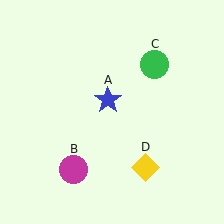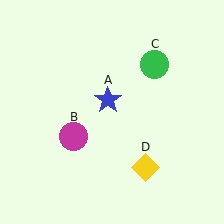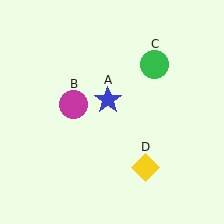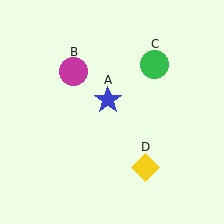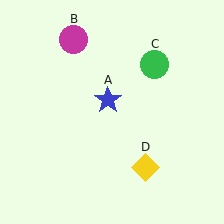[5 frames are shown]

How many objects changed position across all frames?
1 object changed position: magenta circle (object B).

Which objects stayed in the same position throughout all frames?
Blue star (object A) and green circle (object C) and yellow diamond (object D) remained stationary.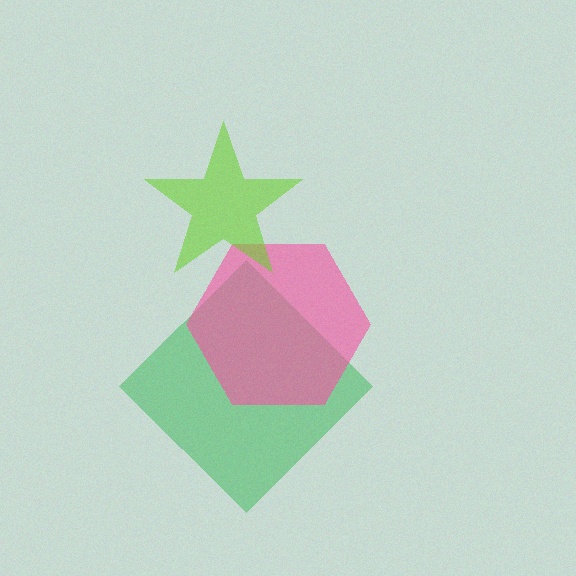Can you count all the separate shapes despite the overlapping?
Yes, there are 3 separate shapes.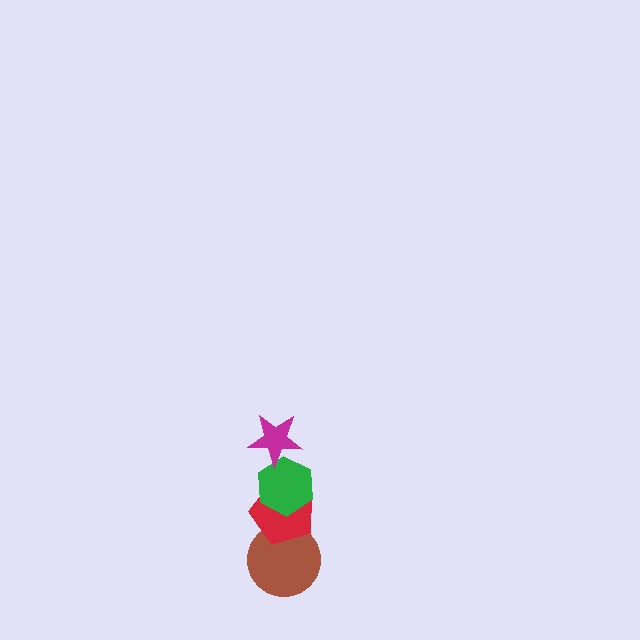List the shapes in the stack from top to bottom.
From top to bottom: the magenta star, the green hexagon, the red pentagon, the brown circle.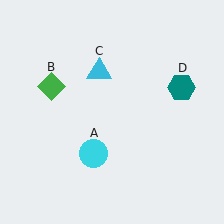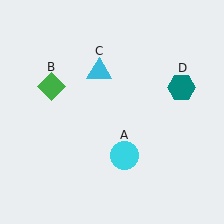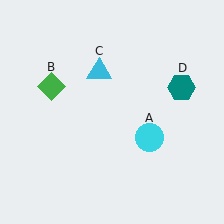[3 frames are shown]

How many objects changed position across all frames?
1 object changed position: cyan circle (object A).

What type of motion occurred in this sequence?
The cyan circle (object A) rotated counterclockwise around the center of the scene.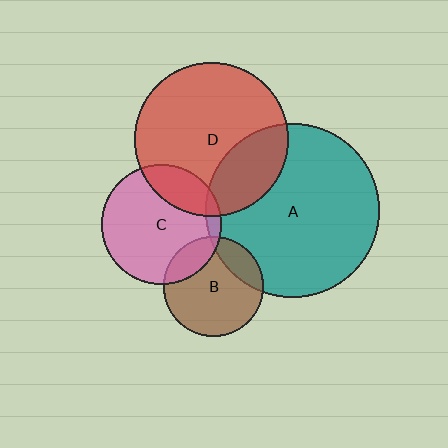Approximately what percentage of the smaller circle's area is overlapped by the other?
Approximately 20%.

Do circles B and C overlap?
Yes.